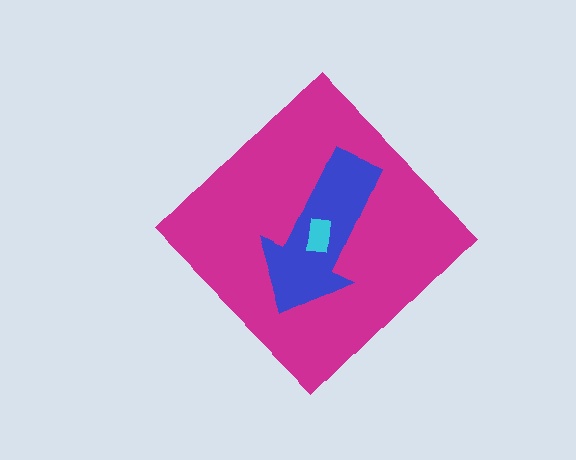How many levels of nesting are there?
3.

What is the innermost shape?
The cyan rectangle.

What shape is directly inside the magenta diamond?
The blue arrow.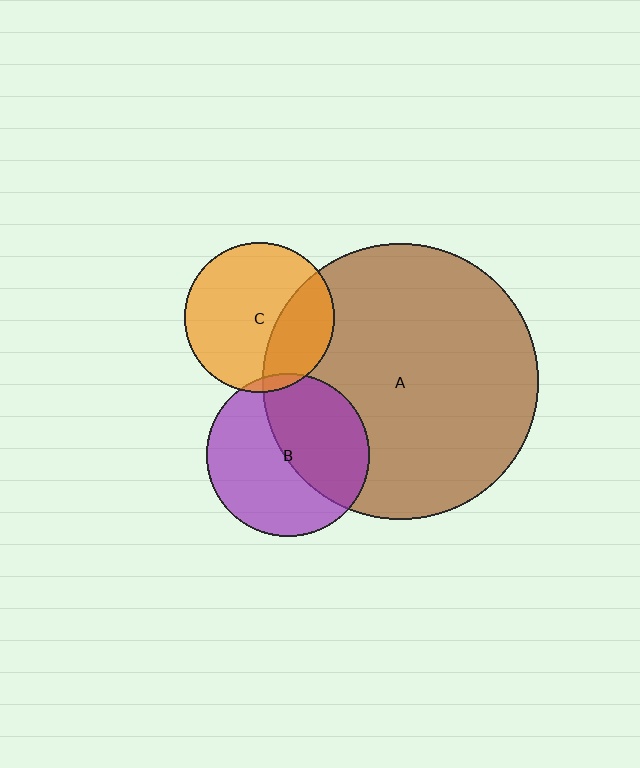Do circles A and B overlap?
Yes.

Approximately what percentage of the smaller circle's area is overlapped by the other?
Approximately 45%.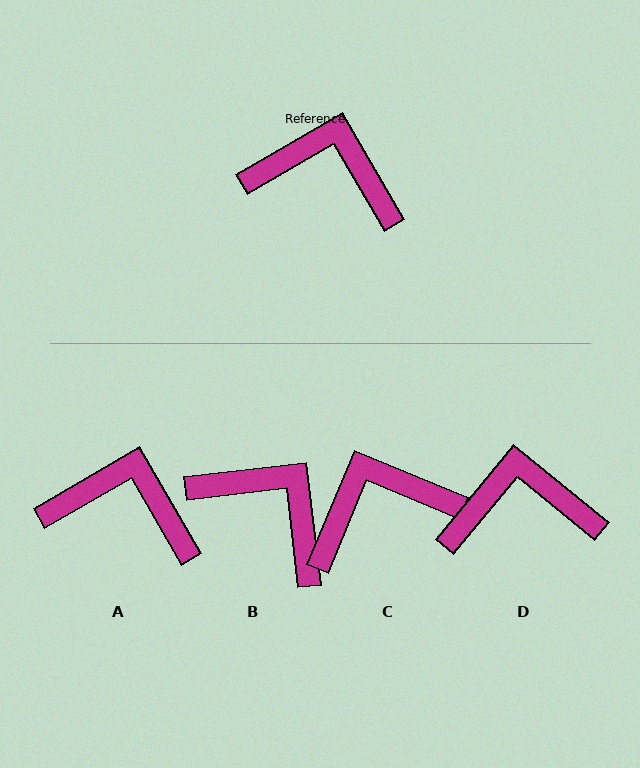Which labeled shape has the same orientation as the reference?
A.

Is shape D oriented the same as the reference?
No, it is off by about 21 degrees.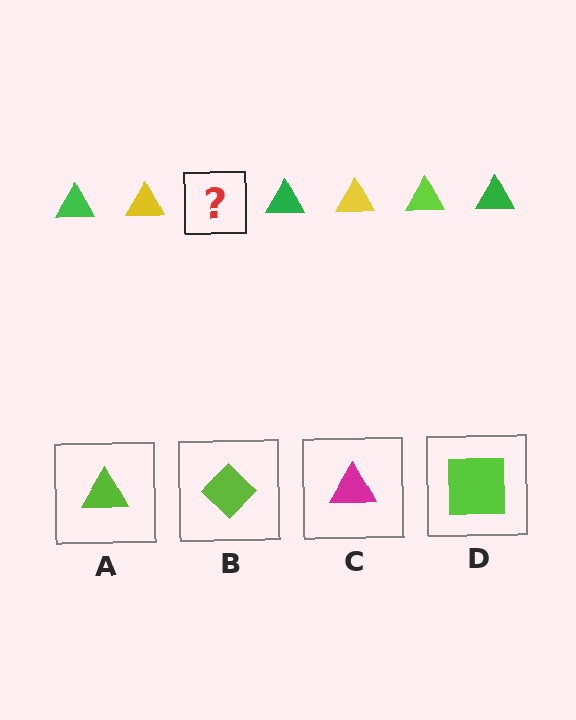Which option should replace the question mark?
Option A.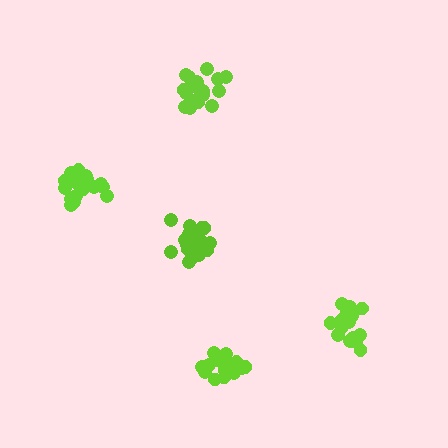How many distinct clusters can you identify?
There are 5 distinct clusters.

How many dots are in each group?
Group 1: 18 dots, Group 2: 16 dots, Group 3: 21 dots, Group 4: 21 dots, Group 5: 17 dots (93 total).